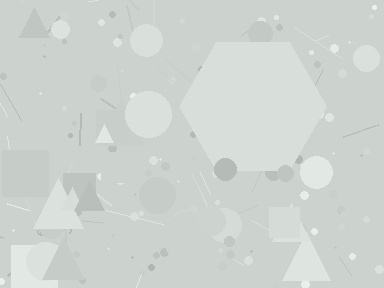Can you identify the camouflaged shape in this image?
The camouflaged shape is a hexagon.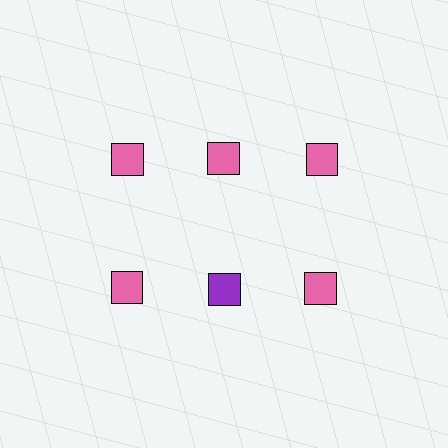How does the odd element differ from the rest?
It has a different color: purple instead of pink.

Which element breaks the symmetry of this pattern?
The purple square in the second row, second from left column breaks the symmetry. All other shapes are pink squares.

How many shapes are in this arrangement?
There are 6 shapes arranged in a grid pattern.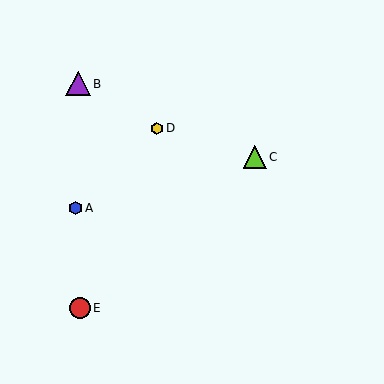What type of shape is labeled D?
Shape D is a yellow hexagon.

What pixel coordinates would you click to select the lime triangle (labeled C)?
Click at (255, 157) to select the lime triangle C.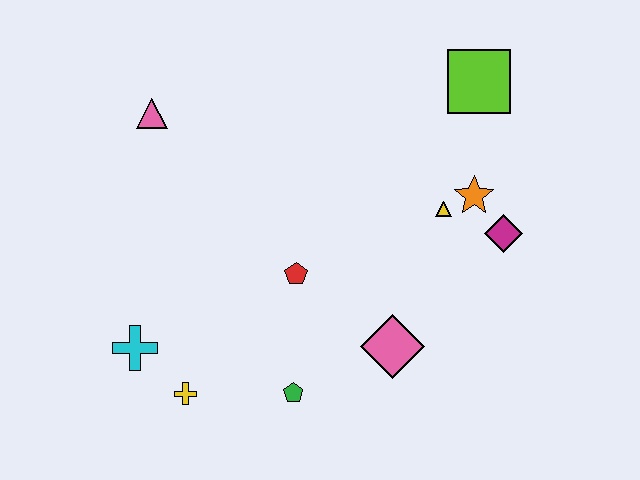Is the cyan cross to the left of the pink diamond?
Yes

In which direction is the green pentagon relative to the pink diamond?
The green pentagon is to the left of the pink diamond.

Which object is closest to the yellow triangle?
The orange star is closest to the yellow triangle.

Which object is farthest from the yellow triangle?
The cyan cross is farthest from the yellow triangle.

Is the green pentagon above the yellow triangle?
No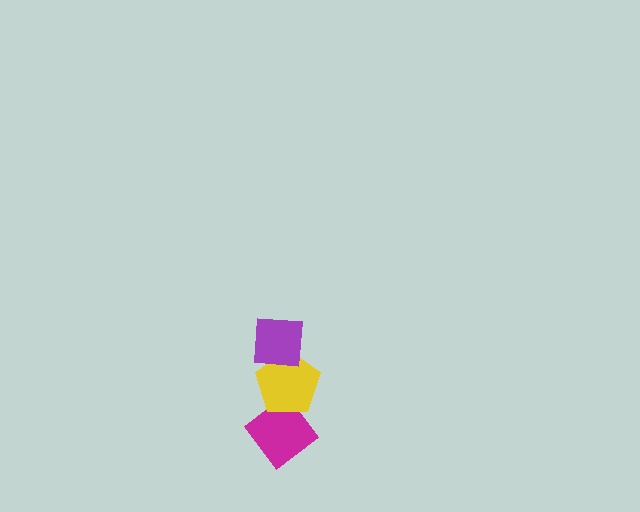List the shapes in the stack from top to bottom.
From top to bottom: the purple square, the yellow pentagon, the magenta diamond.